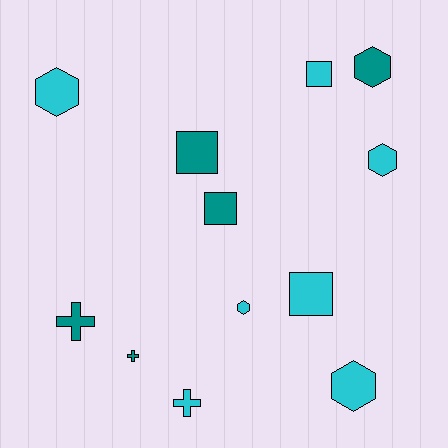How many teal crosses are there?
There are 2 teal crosses.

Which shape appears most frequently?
Hexagon, with 5 objects.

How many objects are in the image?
There are 12 objects.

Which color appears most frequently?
Cyan, with 7 objects.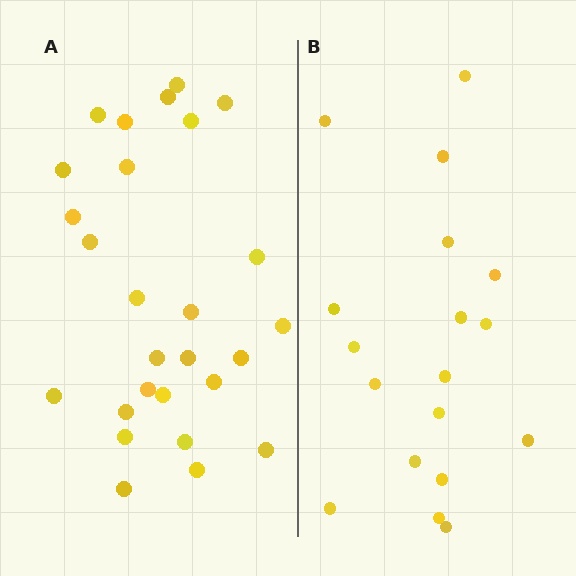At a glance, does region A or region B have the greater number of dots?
Region A (the left region) has more dots.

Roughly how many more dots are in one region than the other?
Region A has roughly 8 or so more dots than region B.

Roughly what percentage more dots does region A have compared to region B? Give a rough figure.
About 50% more.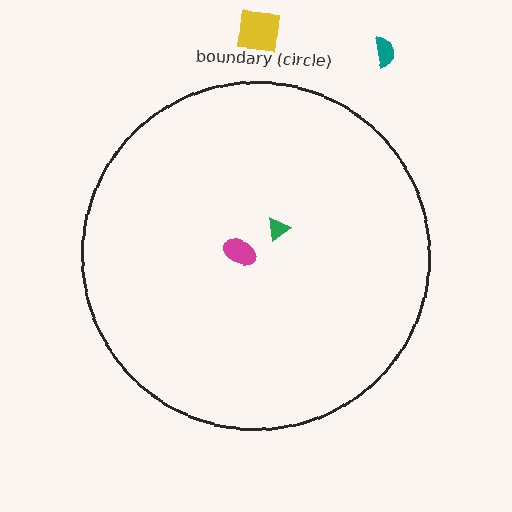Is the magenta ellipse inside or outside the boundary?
Inside.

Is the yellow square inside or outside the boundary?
Outside.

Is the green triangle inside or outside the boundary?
Inside.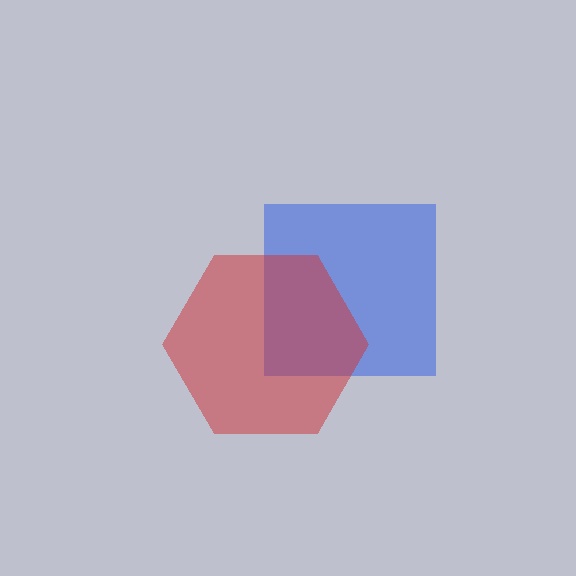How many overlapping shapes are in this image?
There are 2 overlapping shapes in the image.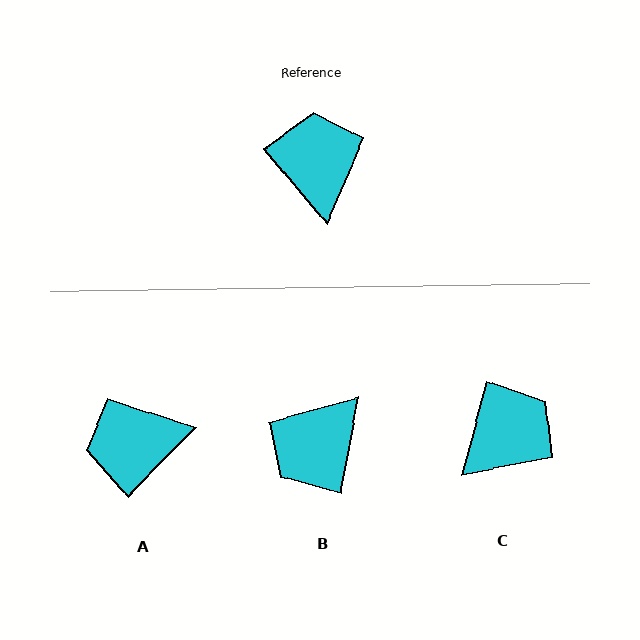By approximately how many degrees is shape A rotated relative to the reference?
Approximately 95 degrees counter-clockwise.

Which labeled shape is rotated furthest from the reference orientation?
B, about 129 degrees away.